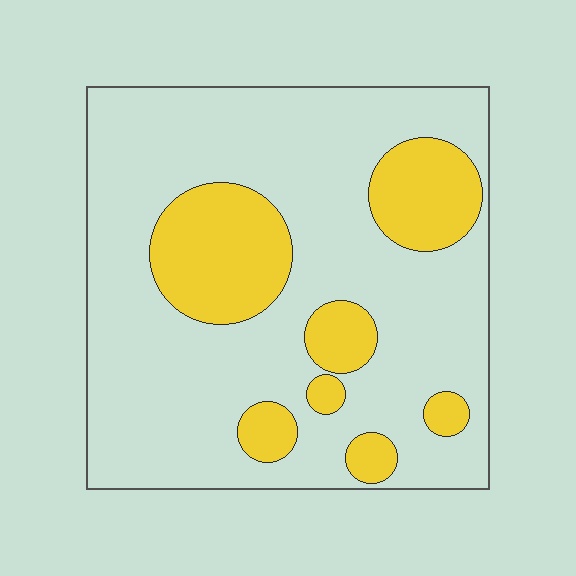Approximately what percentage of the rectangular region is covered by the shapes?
Approximately 25%.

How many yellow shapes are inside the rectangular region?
7.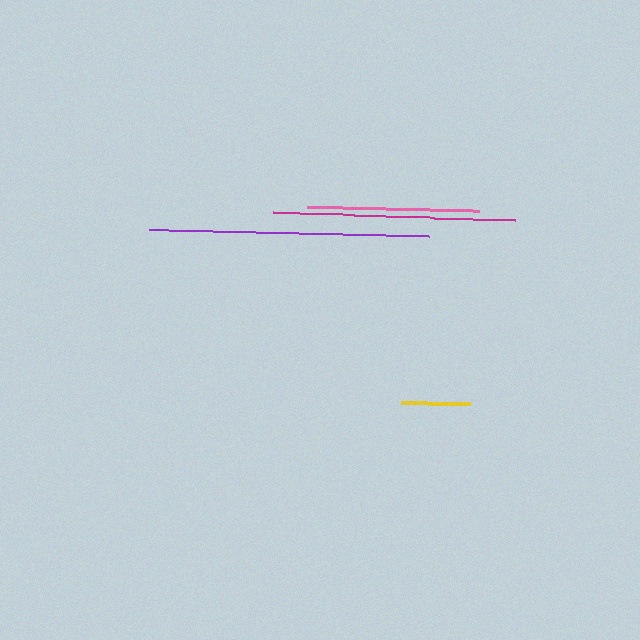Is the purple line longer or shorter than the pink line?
The purple line is longer than the pink line.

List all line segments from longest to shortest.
From longest to shortest: purple, magenta, pink, yellow.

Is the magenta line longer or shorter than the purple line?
The purple line is longer than the magenta line.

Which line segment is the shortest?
The yellow line is the shortest at approximately 69 pixels.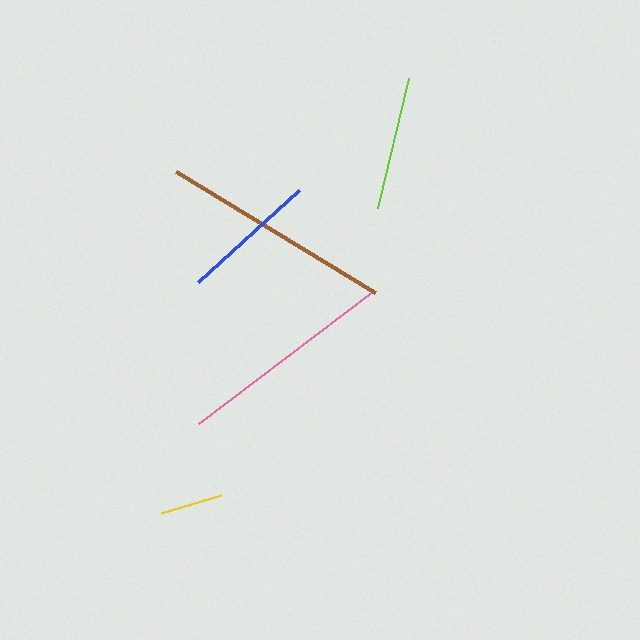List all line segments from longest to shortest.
From longest to shortest: brown, pink, blue, lime, yellow.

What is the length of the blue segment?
The blue segment is approximately 137 pixels long.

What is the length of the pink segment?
The pink segment is approximately 218 pixels long.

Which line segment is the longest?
The brown line is the longest at approximately 233 pixels.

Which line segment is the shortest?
The yellow line is the shortest at approximately 63 pixels.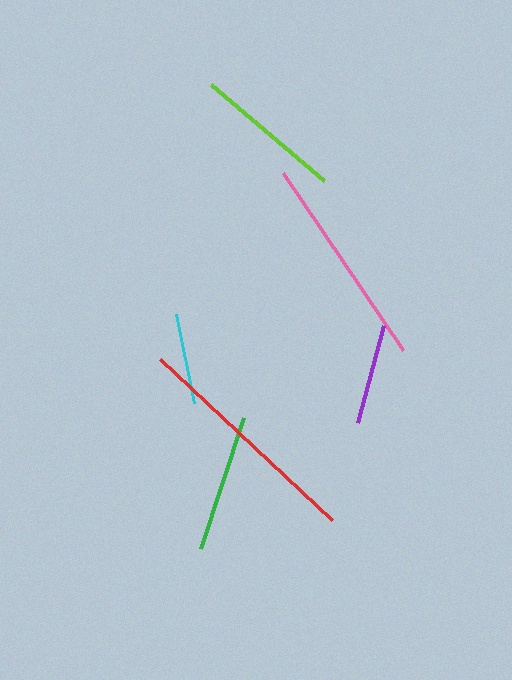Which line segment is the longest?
The red line is the longest at approximately 236 pixels.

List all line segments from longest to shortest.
From longest to shortest: red, pink, lime, green, purple, cyan.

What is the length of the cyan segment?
The cyan segment is approximately 91 pixels long.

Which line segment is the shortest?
The cyan line is the shortest at approximately 91 pixels.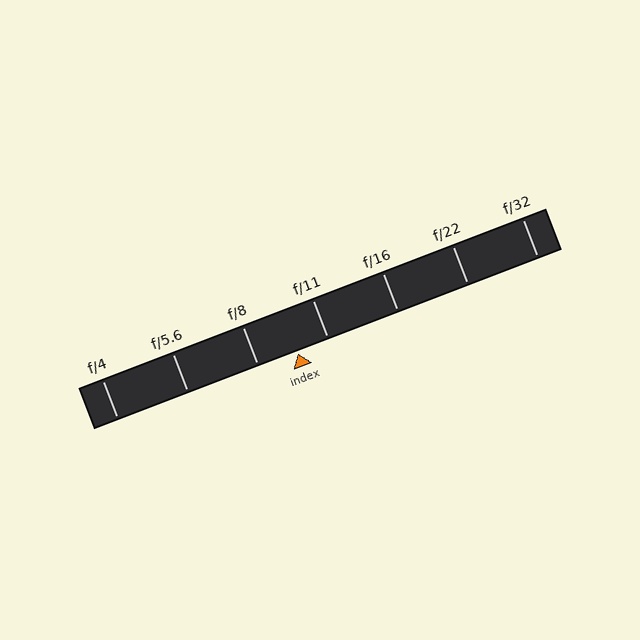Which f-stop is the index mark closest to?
The index mark is closest to f/11.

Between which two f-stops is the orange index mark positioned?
The index mark is between f/8 and f/11.